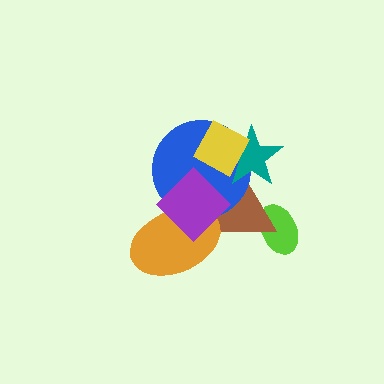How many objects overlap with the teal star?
3 objects overlap with the teal star.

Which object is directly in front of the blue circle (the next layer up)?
The teal star is directly in front of the blue circle.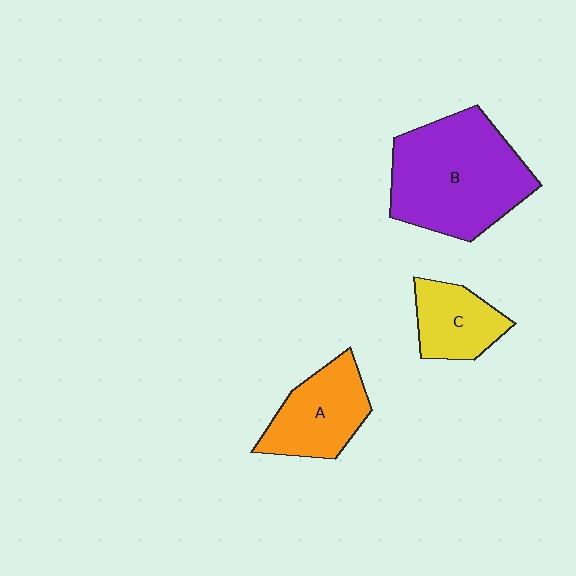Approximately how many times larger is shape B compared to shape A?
Approximately 1.8 times.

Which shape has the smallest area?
Shape C (yellow).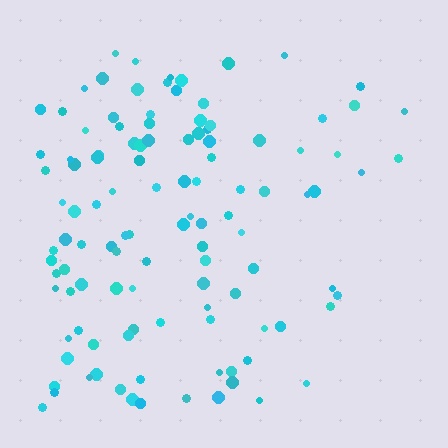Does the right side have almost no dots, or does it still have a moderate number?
Still a moderate number, just noticeably fewer than the left.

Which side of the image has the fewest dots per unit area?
The right.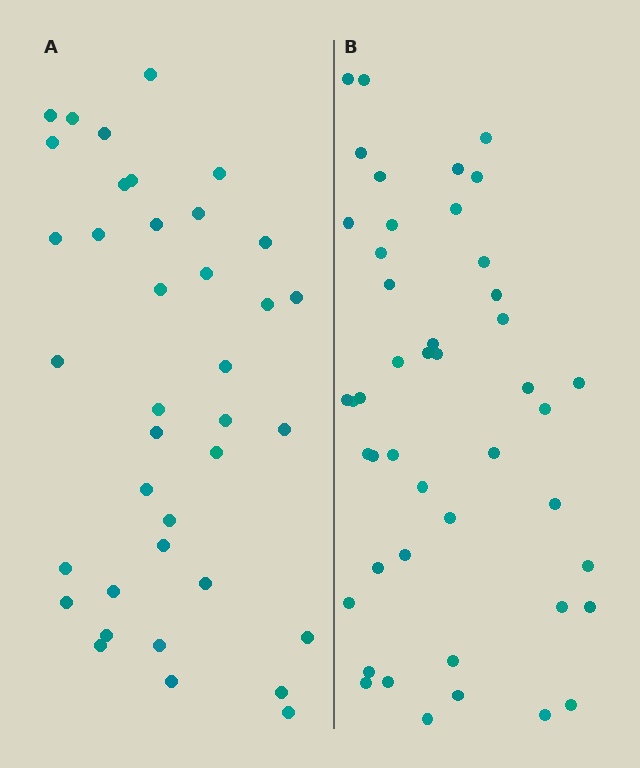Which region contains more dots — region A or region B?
Region B (the right region) has more dots.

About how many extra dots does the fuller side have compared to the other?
Region B has roughly 8 or so more dots than region A.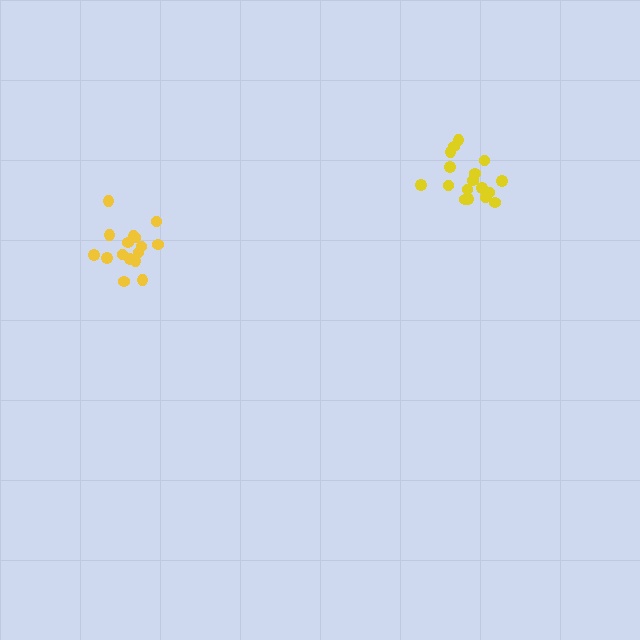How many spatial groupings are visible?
There are 2 spatial groupings.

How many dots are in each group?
Group 1: 17 dots, Group 2: 16 dots (33 total).